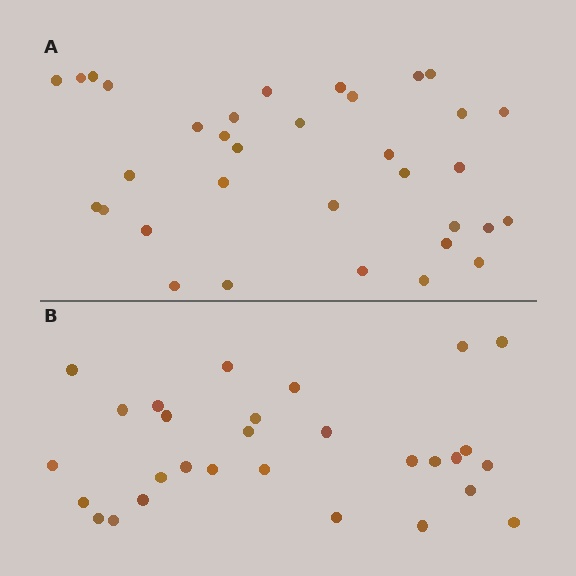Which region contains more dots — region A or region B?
Region A (the top region) has more dots.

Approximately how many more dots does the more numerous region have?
Region A has about 5 more dots than region B.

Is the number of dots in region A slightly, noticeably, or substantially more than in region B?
Region A has only slightly more — the two regions are fairly close. The ratio is roughly 1.2 to 1.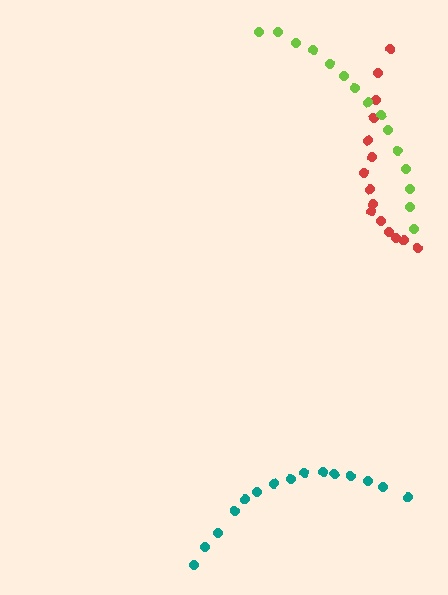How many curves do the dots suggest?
There are 3 distinct paths.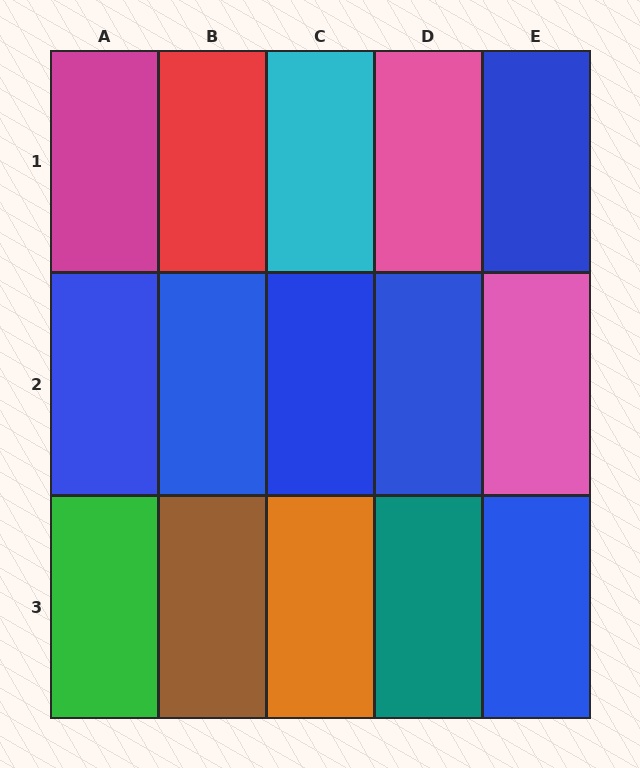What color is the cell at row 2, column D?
Blue.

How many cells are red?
1 cell is red.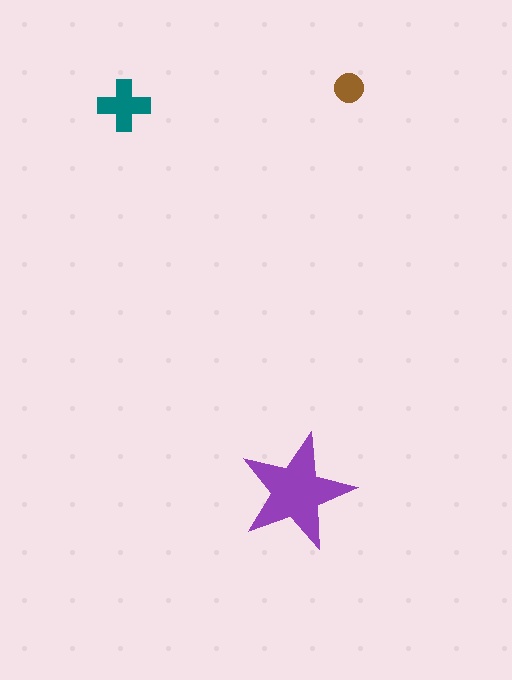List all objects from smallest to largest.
The brown circle, the teal cross, the purple star.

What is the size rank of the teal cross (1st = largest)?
2nd.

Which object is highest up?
The brown circle is topmost.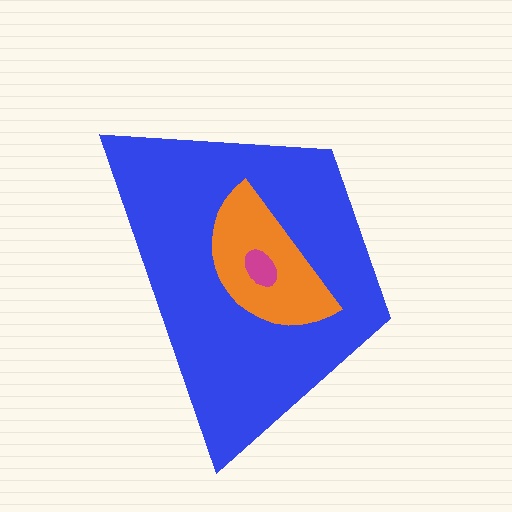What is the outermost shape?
The blue trapezoid.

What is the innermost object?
The magenta ellipse.